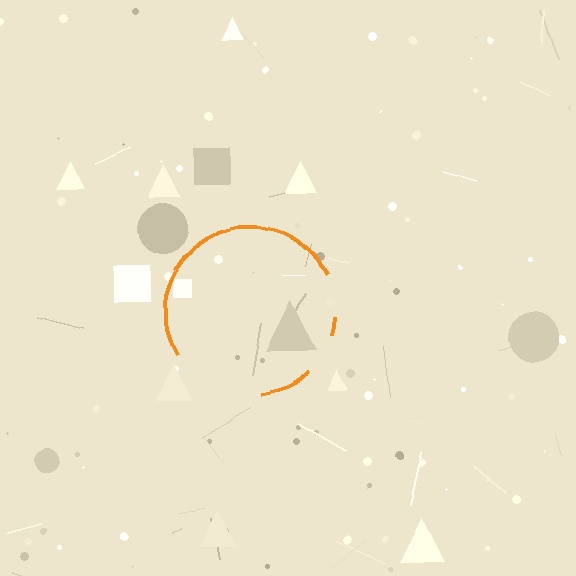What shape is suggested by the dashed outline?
The dashed outline suggests a circle.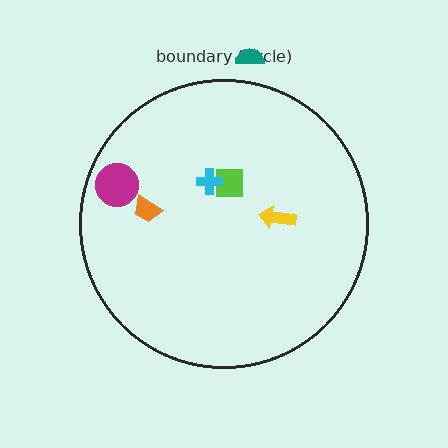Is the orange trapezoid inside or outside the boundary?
Inside.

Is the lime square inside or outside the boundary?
Inside.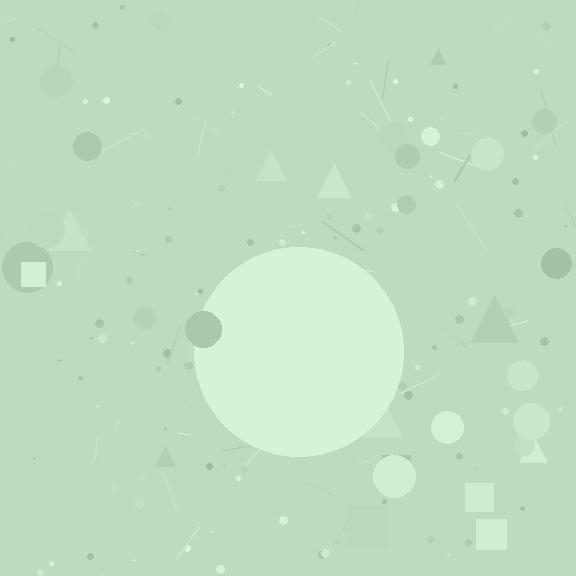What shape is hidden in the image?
A circle is hidden in the image.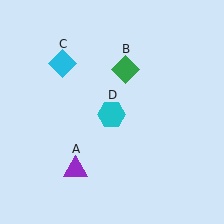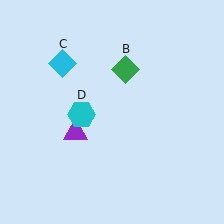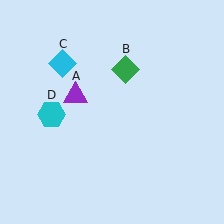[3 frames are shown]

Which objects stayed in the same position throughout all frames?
Green diamond (object B) and cyan diamond (object C) remained stationary.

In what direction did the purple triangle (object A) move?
The purple triangle (object A) moved up.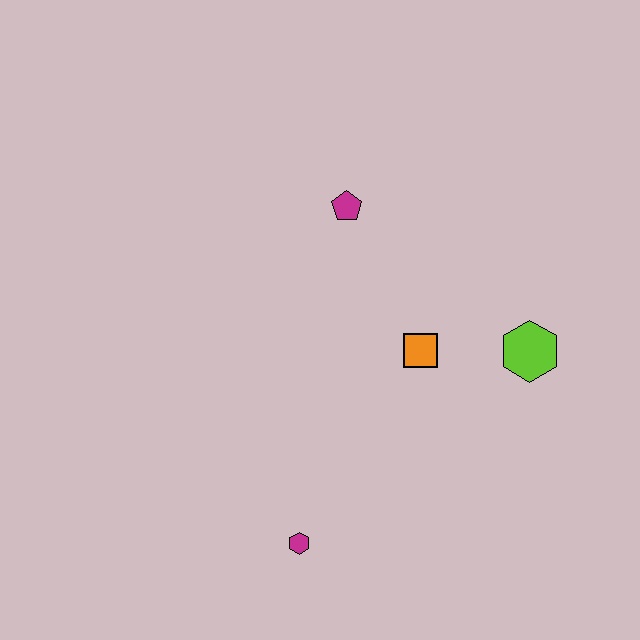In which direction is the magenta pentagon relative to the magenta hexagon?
The magenta pentagon is above the magenta hexagon.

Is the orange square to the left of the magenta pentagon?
No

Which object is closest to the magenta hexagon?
The orange square is closest to the magenta hexagon.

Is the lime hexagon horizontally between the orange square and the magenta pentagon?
No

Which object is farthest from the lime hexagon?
The magenta hexagon is farthest from the lime hexagon.